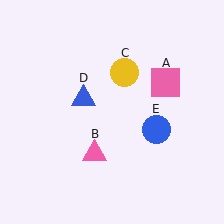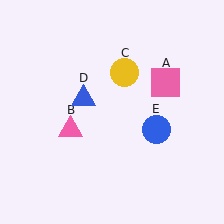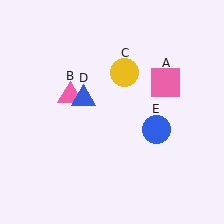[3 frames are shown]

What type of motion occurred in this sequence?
The pink triangle (object B) rotated clockwise around the center of the scene.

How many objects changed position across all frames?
1 object changed position: pink triangle (object B).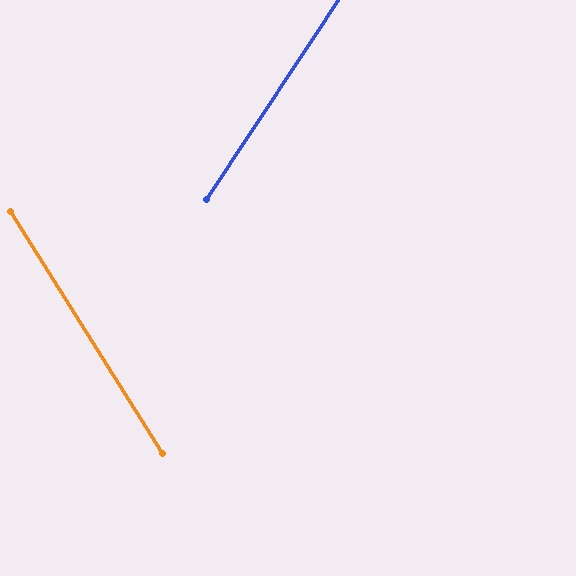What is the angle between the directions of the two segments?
Approximately 66 degrees.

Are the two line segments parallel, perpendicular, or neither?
Neither parallel nor perpendicular — they differ by about 66°.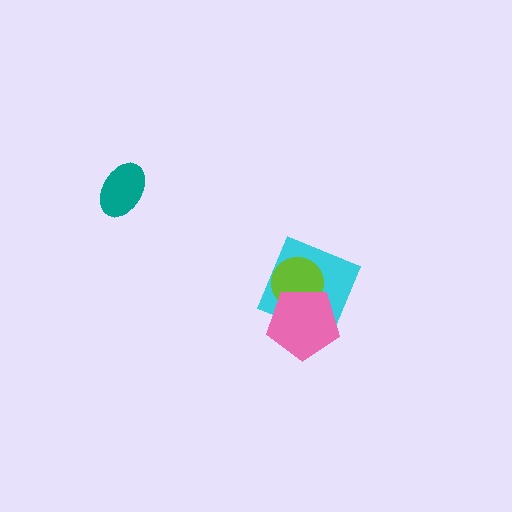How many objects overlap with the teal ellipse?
0 objects overlap with the teal ellipse.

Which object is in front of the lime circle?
The pink pentagon is in front of the lime circle.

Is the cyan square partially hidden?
Yes, it is partially covered by another shape.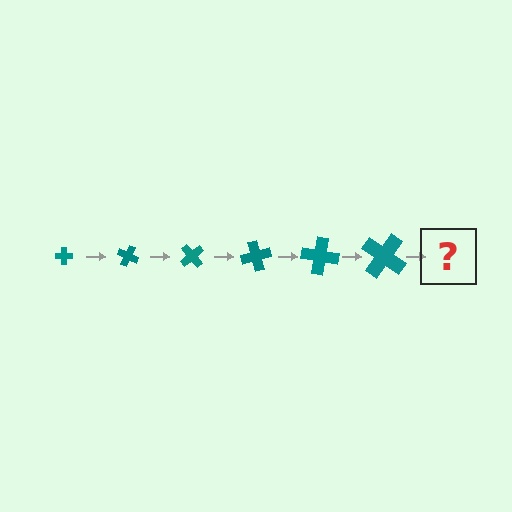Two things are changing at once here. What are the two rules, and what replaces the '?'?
The two rules are that the cross grows larger each step and it rotates 25 degrees each step. The '?' should be a cross, larger than the previous one and rotated 150 degrees from the start.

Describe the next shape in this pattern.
It should be a cross, larger than the previous one and rotated 150 degrees from the start.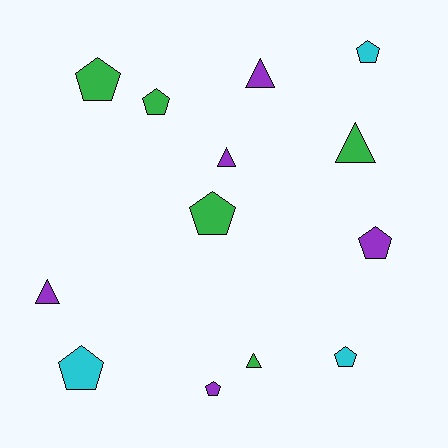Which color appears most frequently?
Purple, with 5 objects.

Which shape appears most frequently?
Pentagon, with 8 objects.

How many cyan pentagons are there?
There are 3 cyan pentagons.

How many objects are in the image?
There are 13 objects.